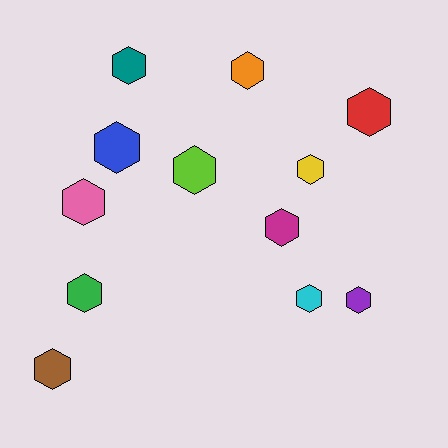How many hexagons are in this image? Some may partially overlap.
There are 12 hexagons.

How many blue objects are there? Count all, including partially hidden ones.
There is 1 blue object.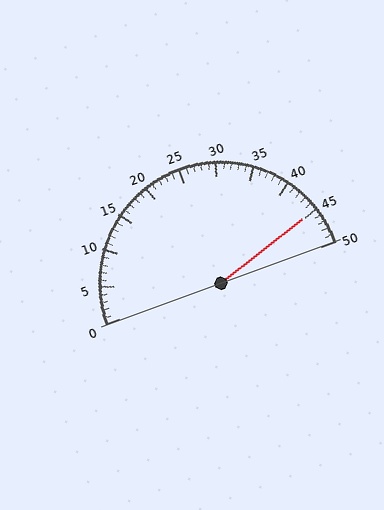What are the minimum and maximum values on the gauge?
The gauge ranges from 0 to 50.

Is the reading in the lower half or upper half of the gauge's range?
The reading is in the upper half of the range (0 to 50).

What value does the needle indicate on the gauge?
The needle indicates approximately 45.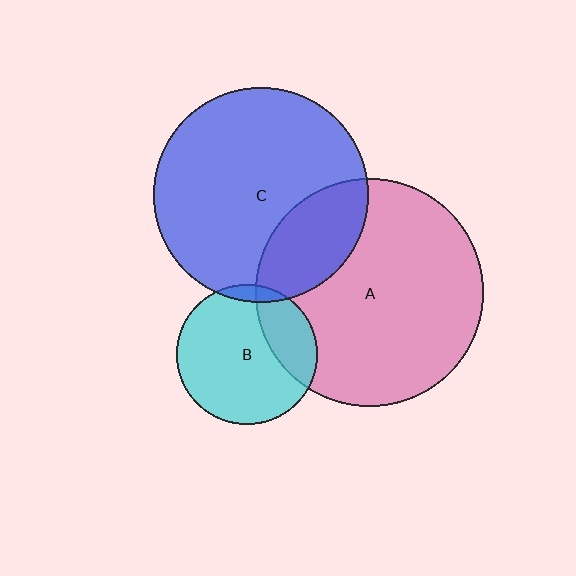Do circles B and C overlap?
Yes.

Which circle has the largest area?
Circle A (pink).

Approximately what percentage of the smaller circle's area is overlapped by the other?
Approximately 5%.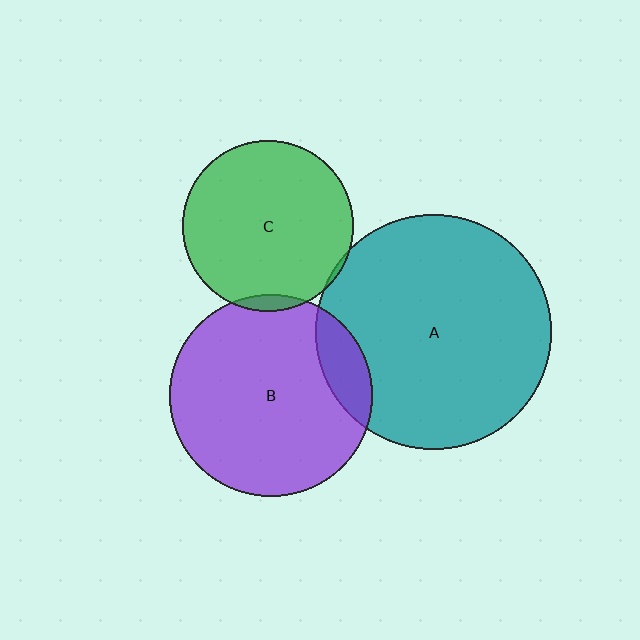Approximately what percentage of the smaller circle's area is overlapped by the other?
Approximately 5%.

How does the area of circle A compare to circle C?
Approximately 1.9 times.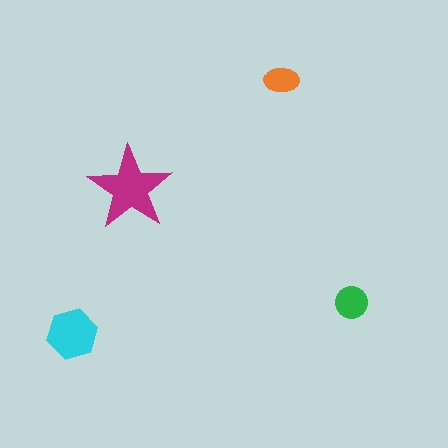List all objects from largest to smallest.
The magenta star, the cyan hexagon, the green circle, the orange ellipse.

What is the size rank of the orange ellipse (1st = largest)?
4th.